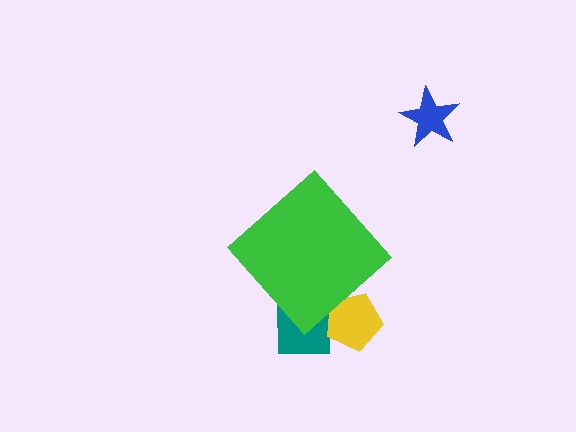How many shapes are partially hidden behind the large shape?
2 shapes are partially hidden.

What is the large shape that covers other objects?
A green diamond.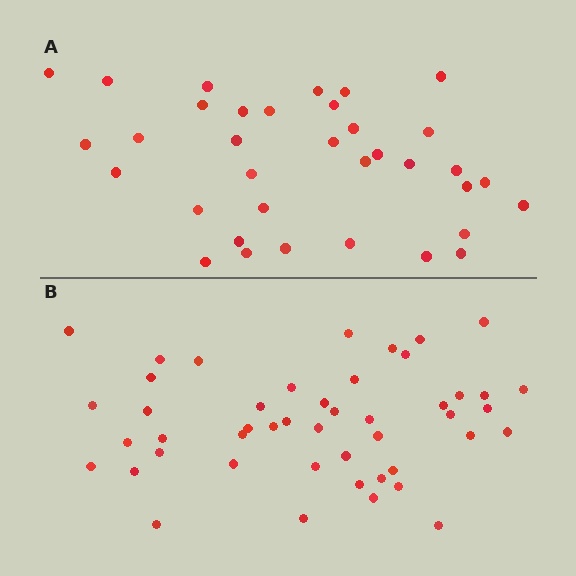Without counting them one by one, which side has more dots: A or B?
Region B (the bottom region) has more dots.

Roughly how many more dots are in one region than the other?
Region B has roughly 12 or so more dots than region A.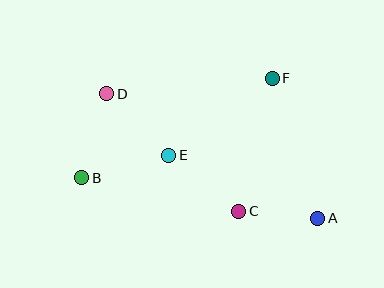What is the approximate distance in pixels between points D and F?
The distance between D and F is approximately 166 pixels.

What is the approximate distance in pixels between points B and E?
The distance between B and E is approximately 90 pixels.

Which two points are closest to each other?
Points A and C are closest to each other.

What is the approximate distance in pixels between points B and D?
The distance between B and D is approximately 87 pixels.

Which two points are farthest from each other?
Points A and D are farthest from each other.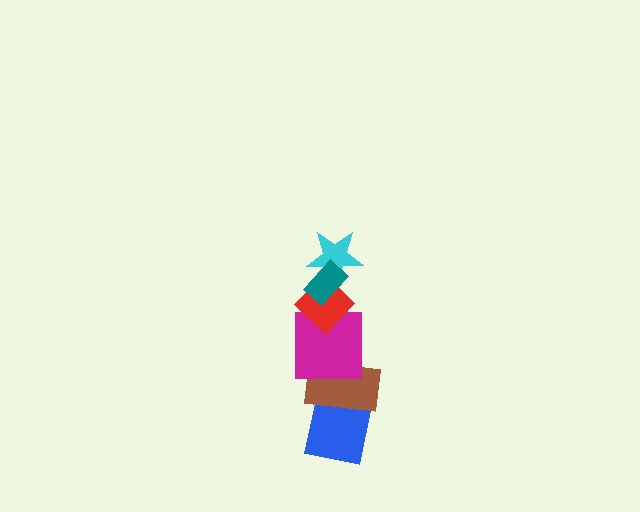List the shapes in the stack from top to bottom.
From top to bottom: the teal rectangle, the cyan star, the red diamond, the magenta square, the brown rectangle, the blue square.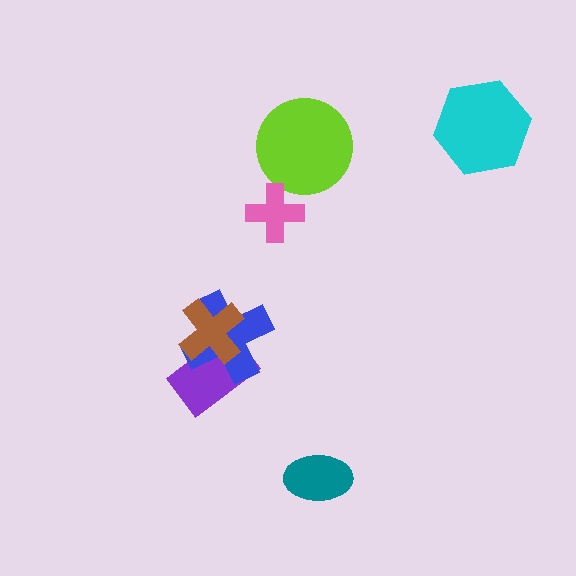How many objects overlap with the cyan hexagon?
0 objects overlap with the cyan hexagon.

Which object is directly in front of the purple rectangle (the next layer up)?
The blue cross is directly in front of the purple rectangle.